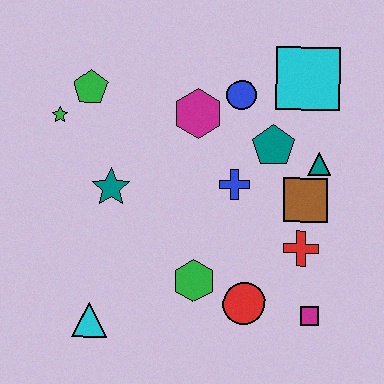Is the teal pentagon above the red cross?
Yes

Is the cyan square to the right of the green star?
Yes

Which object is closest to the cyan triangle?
The green hexagon is closest to the cyan triangle.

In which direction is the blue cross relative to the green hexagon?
The blue cross is above the green hexagon.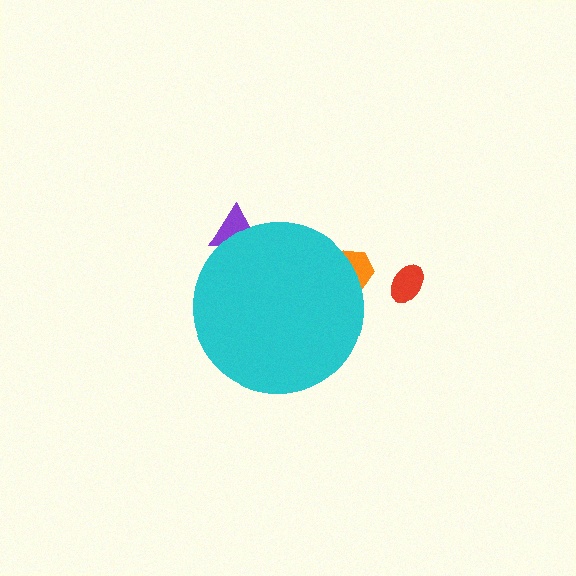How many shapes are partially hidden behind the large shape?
2 shapes are partially hidden.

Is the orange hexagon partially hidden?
Yes, the orange hexagon is partially hidden behind the cyan circle.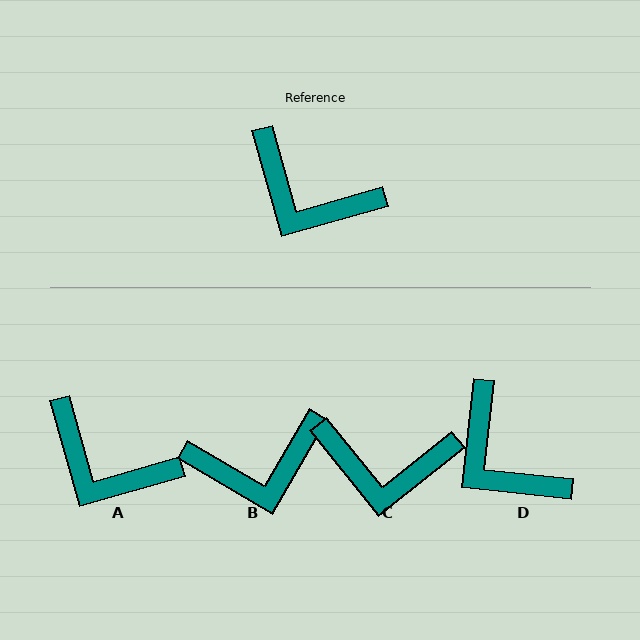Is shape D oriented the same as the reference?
No, it is off by about 22 degrees.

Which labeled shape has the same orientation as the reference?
A.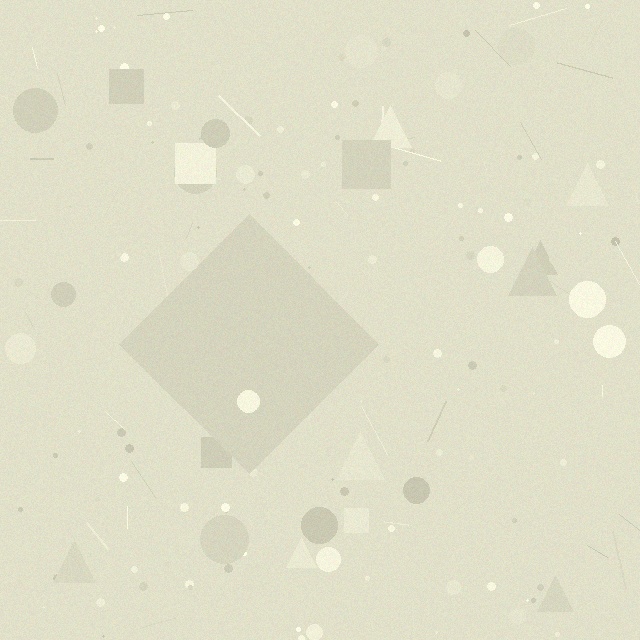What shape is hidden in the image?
A diamond is hidden in the image.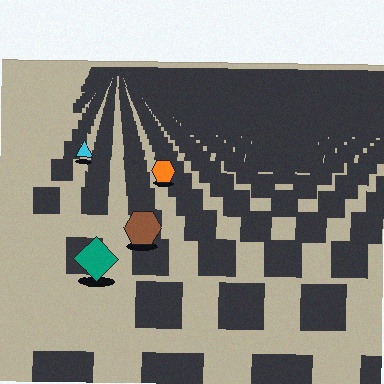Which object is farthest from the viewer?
The cyan triangle is farthest from the viewer. It appears smaller and the ground texture around it is denser.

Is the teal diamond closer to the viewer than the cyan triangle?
Yes. The teal diamond is closer — you can tell from the texture gradient: the ground texture is coarser near it.